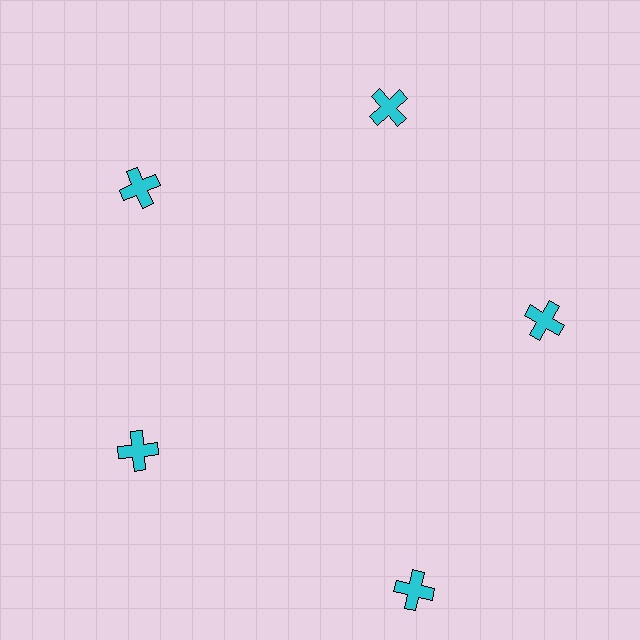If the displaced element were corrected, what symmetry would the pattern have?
It would have 5-fold rotational symmetry — the pattern would map onto itself every 72 degrees.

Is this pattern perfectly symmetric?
No. The 5 cyan crosses are arranged in a ring, but one element near the 5 o'clock position is pushed outward from the center, breaking the 5-fold rotational symmetry.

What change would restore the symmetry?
The symmetry would be restored by moving it inward, back onto the ring so that all 5 crosses sit at equal angles and equal distance from the center.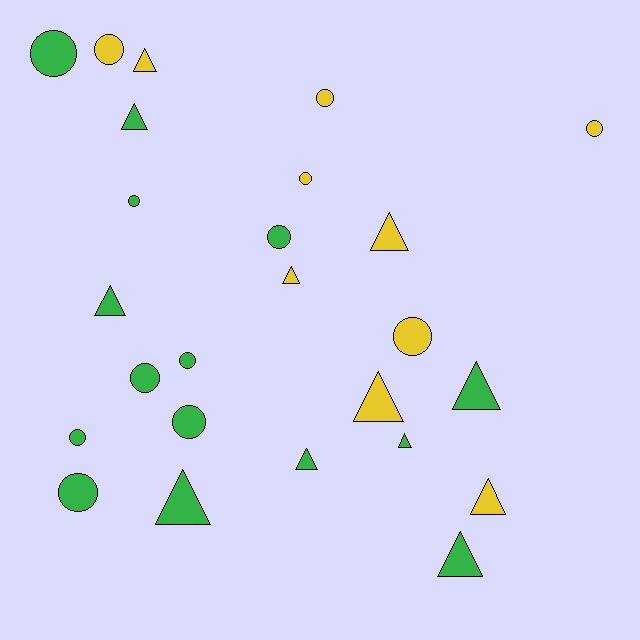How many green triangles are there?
There are 7 green triangles.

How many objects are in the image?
There are 25 objects.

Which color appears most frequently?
Green, with 15 objects.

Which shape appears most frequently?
Circle, with 13 objects.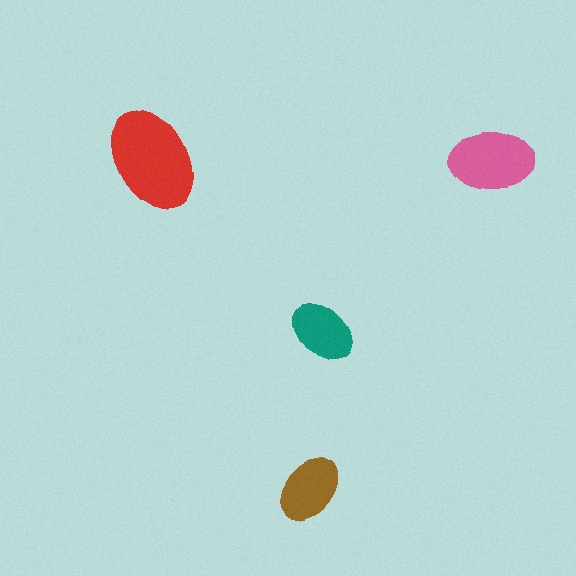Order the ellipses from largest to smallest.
the red one, the pink one, the brown one, the teal one.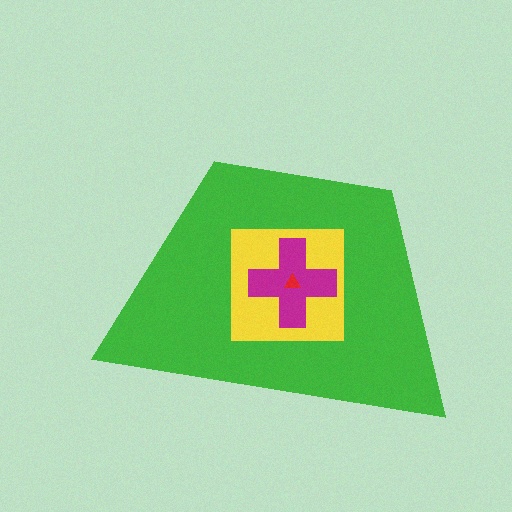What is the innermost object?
The red triangle.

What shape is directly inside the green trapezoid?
The yellow square.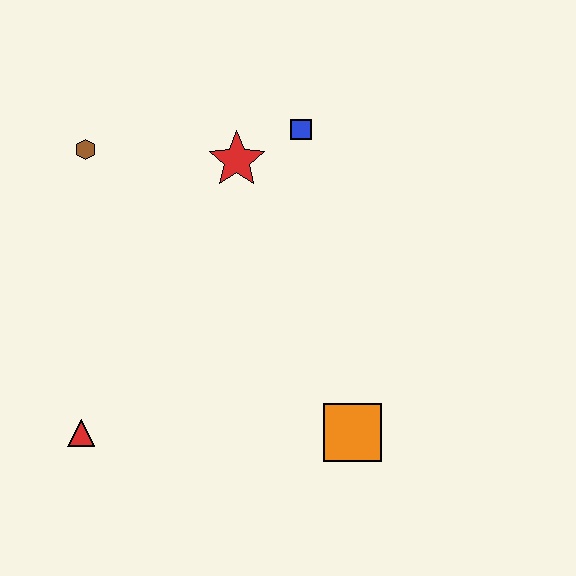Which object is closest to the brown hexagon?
The red star is closest to the brown hexagon.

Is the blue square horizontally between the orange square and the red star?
Yes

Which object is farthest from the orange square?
The brown hexagon is farthest from the orange square.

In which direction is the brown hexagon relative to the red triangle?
The brown hexagon is above the red triangle.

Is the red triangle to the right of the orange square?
No